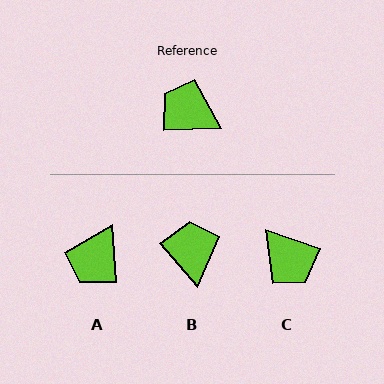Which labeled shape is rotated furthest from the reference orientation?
C, about 159 degrees away.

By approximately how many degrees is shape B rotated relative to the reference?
Approximately 52 degrees clockwise.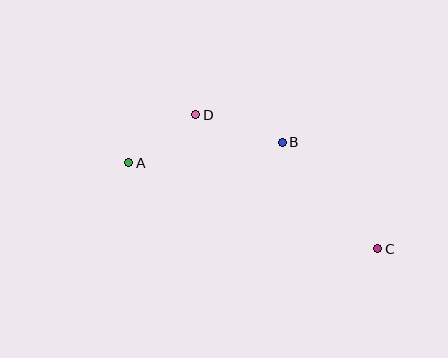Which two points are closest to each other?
Points A and D are closest to each other.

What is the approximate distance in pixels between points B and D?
The distance between B and D is approximately 91 pixels.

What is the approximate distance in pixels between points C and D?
The distance between C and D is approximately 226 pixels.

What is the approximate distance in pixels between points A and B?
The distance between A and B is approximately 155 pixels.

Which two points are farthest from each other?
Points A and C are farthest from each other.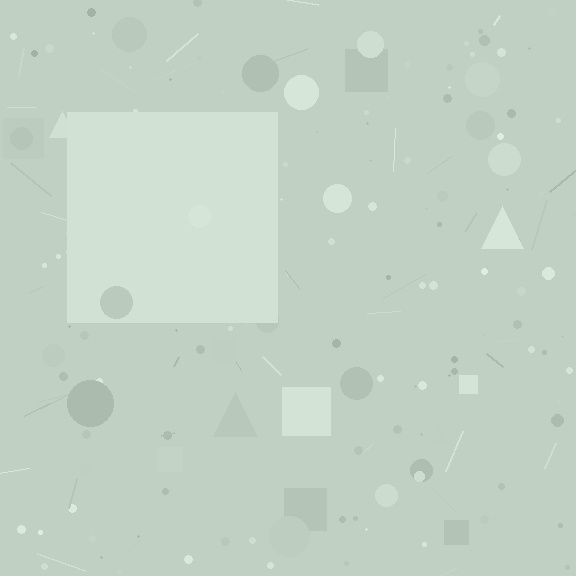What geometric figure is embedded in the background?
A square is embedded in the background.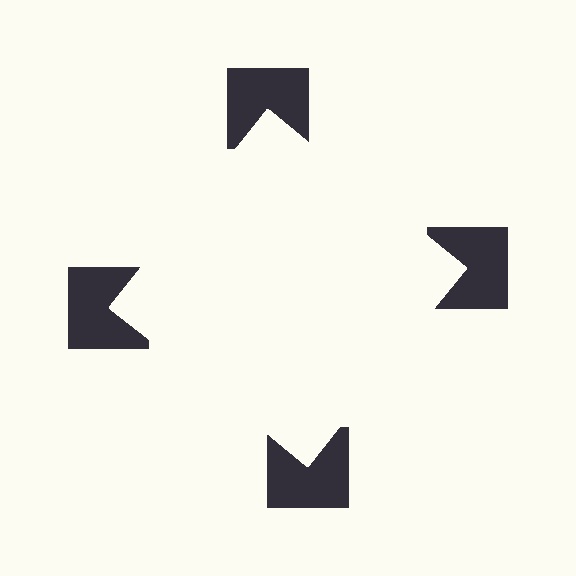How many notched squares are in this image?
There are 4 — one at each vertex of the illusory square.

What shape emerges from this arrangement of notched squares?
An illusory square — its edges are inferred from the aligned wedge cuts in the notched squares, not physically drawn.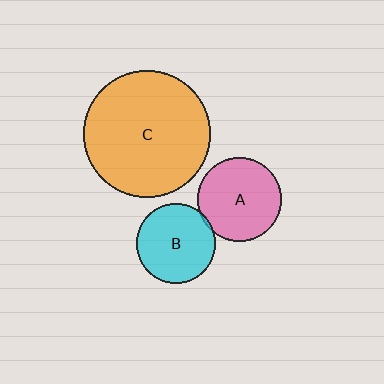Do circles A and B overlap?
Yes.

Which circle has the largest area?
Circle C (orange).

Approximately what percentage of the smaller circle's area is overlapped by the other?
Approximately 5%.